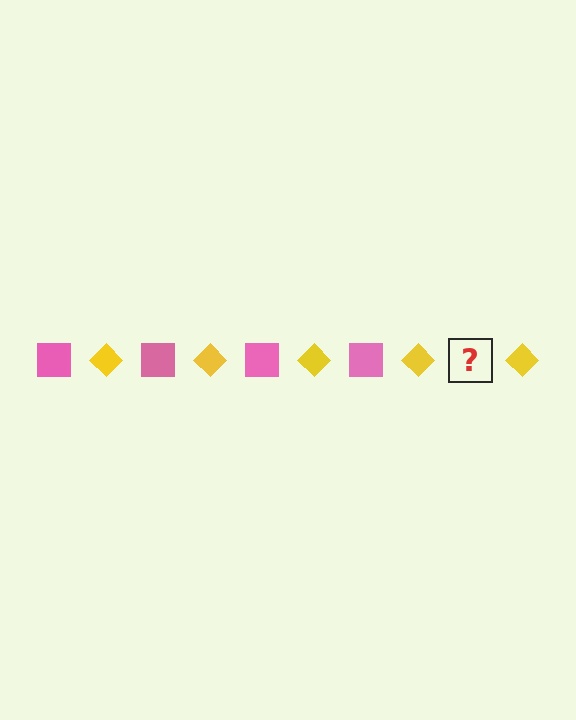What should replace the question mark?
The question mark should be replaced with a pink square.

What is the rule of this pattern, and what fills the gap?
The rule is that the pattern alternates between pink square and yellow diamond. The gap should be filled with a pink square.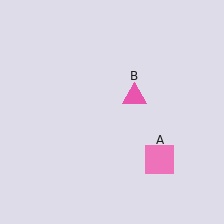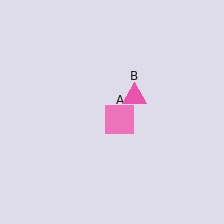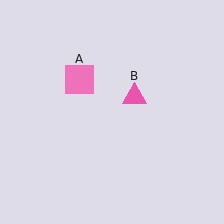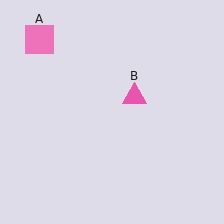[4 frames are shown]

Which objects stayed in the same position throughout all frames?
Pink triangle (object B) remained stationary.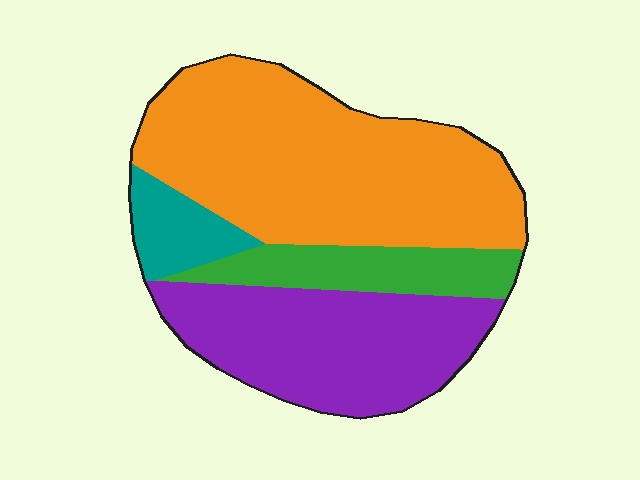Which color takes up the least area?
Teal, at roughly 10%.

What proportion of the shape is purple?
Purple takes up between a quarter and a half of the shape.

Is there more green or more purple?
Purple.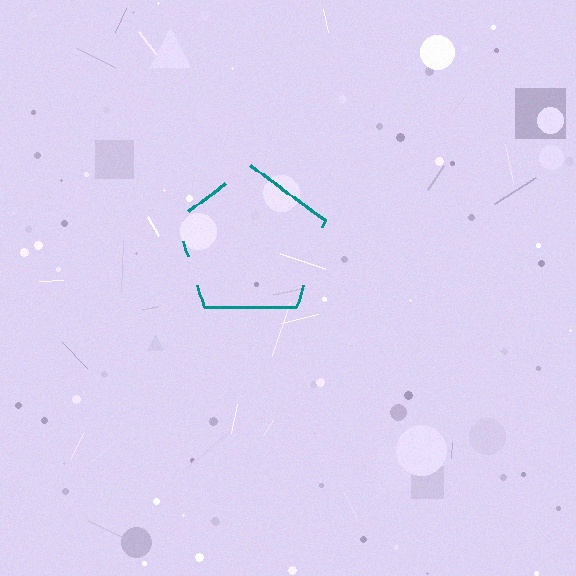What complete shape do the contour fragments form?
The contour fragments form a pentagon.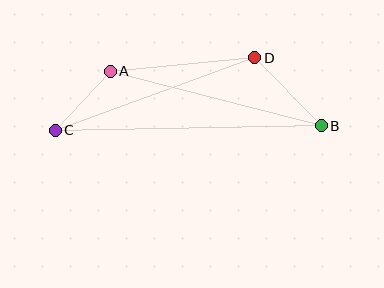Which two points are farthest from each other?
Points B and C are farthest from each other.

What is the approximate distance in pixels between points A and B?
The distance between A and B is approximately 218 pixels.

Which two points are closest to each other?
Points A and C are closest to each other.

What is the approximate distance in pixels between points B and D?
The distance between B and D is approximately 95 pixels.